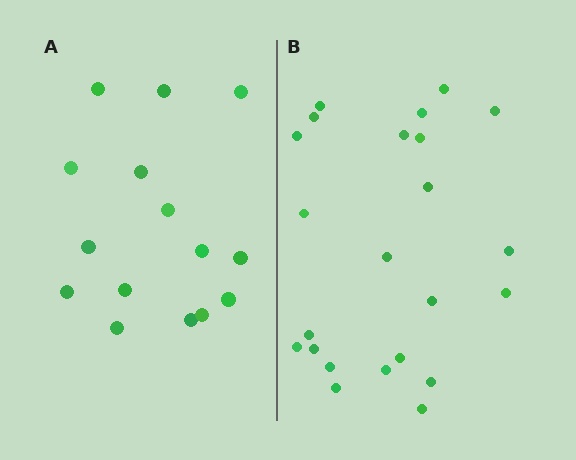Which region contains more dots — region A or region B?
Region B (the right region) has more dots.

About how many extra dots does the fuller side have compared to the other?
Region B has roughly 8 or so more dots than region A.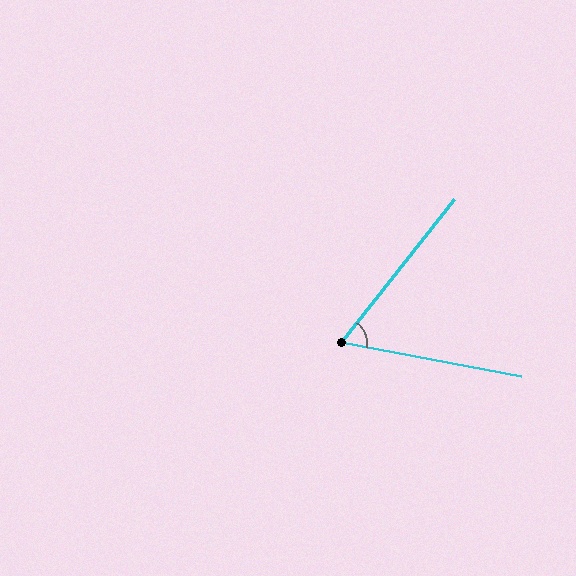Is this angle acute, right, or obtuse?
It is acute.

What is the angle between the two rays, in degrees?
Approximately 63 degrees.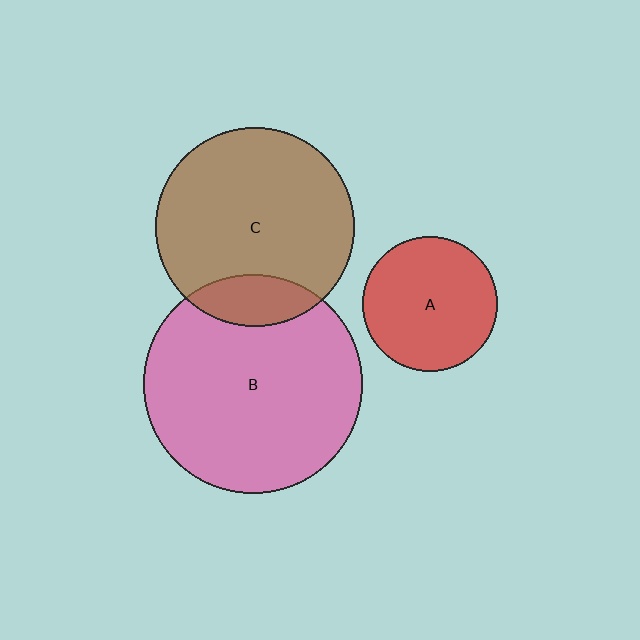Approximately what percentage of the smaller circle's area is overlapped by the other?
Approximately 15%.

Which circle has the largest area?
Circle B (pink).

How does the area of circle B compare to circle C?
Approximately 1.2 times.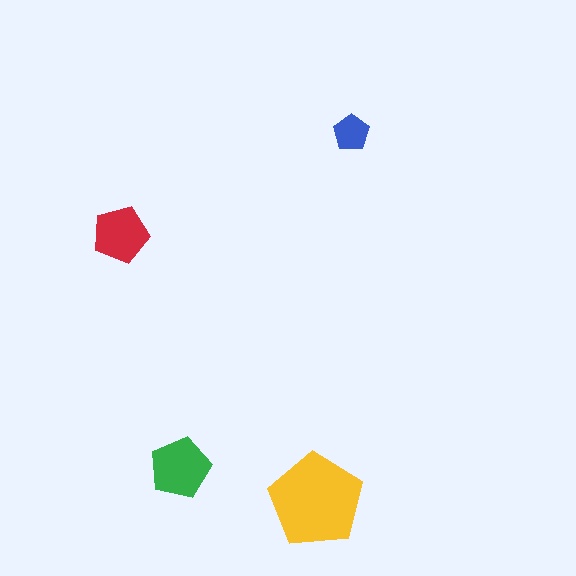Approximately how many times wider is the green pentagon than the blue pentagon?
About 1.5 times wider.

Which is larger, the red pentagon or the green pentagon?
The green one.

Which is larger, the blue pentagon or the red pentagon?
The red one.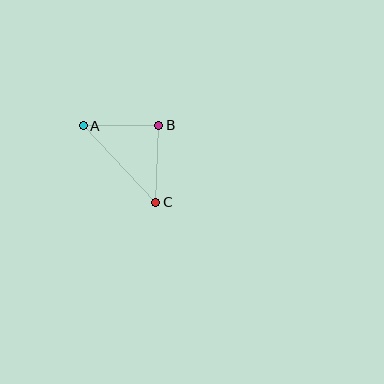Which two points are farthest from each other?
Points A and C are farthest from each other.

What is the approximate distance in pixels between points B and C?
The distance between B and C is approximately 77 pixels.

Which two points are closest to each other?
Points A and B are closest to each other.